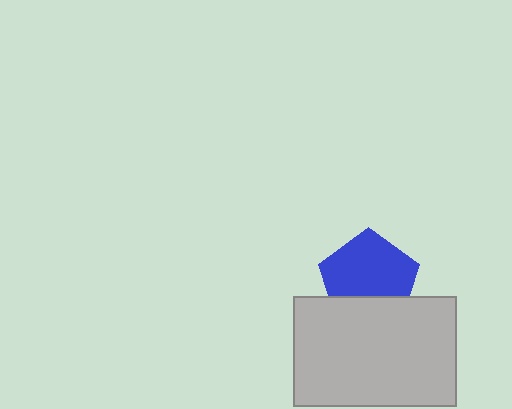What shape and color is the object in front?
The object in front is a light gray rectangle.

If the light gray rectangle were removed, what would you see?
You would see the complete blue pentagon.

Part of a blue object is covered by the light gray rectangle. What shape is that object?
It is a pentagon.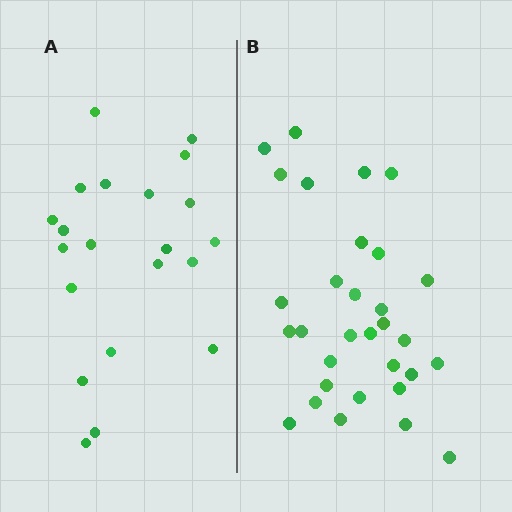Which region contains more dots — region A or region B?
Region B (the right region) has more dots.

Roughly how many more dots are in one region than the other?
Region B has roughly 10 or so more dots than region A.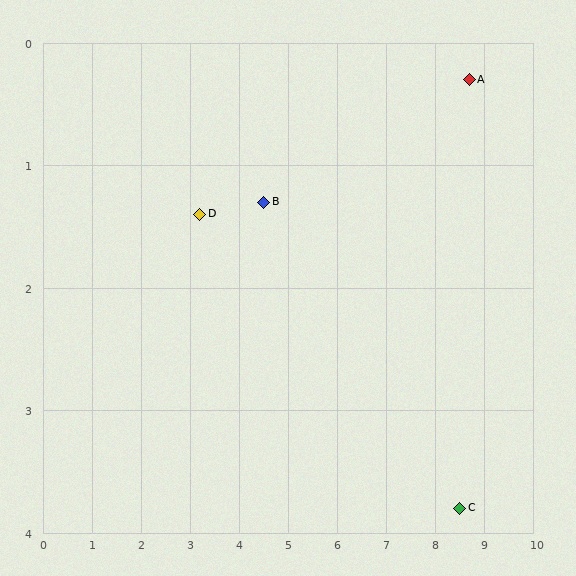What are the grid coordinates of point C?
Point C is at approximately (8.5, 3.8).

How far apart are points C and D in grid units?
Points C and D are about 5.8 grid units apart.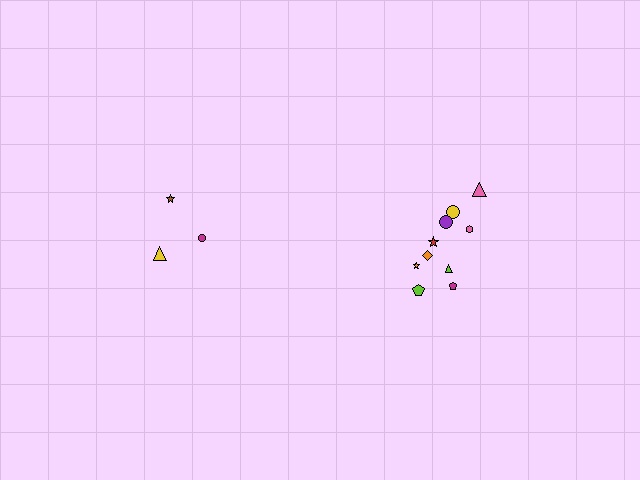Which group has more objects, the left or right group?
The right group.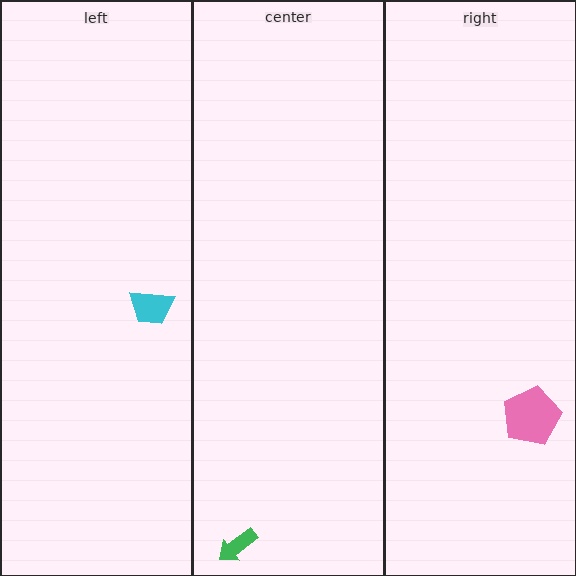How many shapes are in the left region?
1.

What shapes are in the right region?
The pink pentagon.